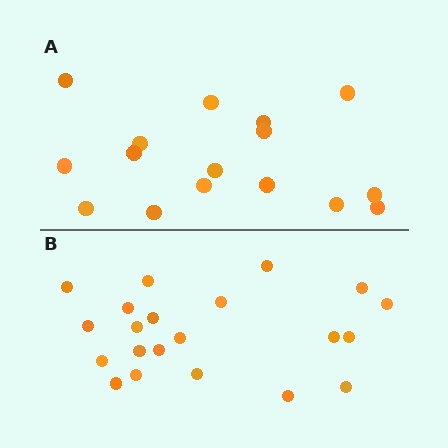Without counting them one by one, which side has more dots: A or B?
Region B (the bottom region) has more dots.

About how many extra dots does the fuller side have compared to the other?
Region B has about 5 more dots than region A.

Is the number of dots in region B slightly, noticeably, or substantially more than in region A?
Region B has noticeably more, but not dramatically so. The ratio is roughly 1.3 to 1.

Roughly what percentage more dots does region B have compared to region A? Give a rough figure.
About 30% more.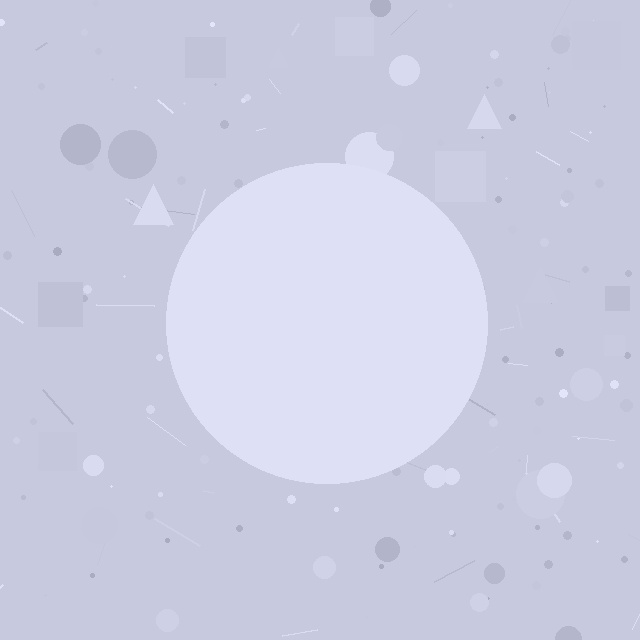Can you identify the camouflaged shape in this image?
The camouflaged shape is a circle.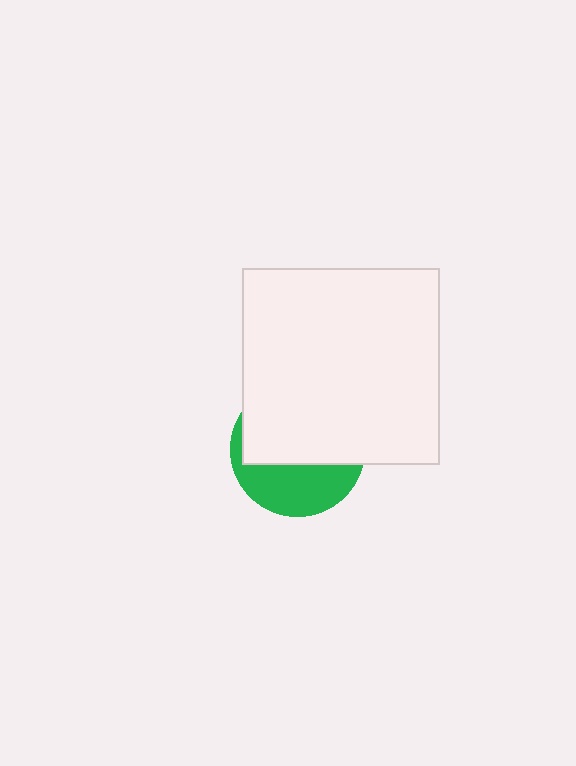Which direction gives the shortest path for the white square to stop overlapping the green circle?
Moving up gives the shortest separation.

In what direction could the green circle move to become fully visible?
The green circle could move down. That would shift it out from behind the white square entirely.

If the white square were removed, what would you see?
You would see the complete green circle.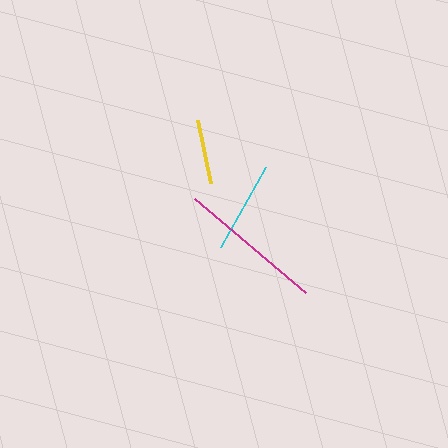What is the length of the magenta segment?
The magenta segment is approximately 146 pixels long.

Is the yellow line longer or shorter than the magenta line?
The magenta line is longer than the yellow line.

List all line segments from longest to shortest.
From longest to shortest: magenta, cyan, yellow.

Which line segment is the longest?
The magenta line is the longest at approximately 146 pixels.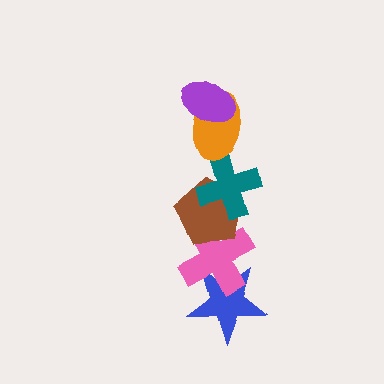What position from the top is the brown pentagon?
The brown pentagon is 4th from the top.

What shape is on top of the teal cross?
The orange ellipse is on top of the teal cross.